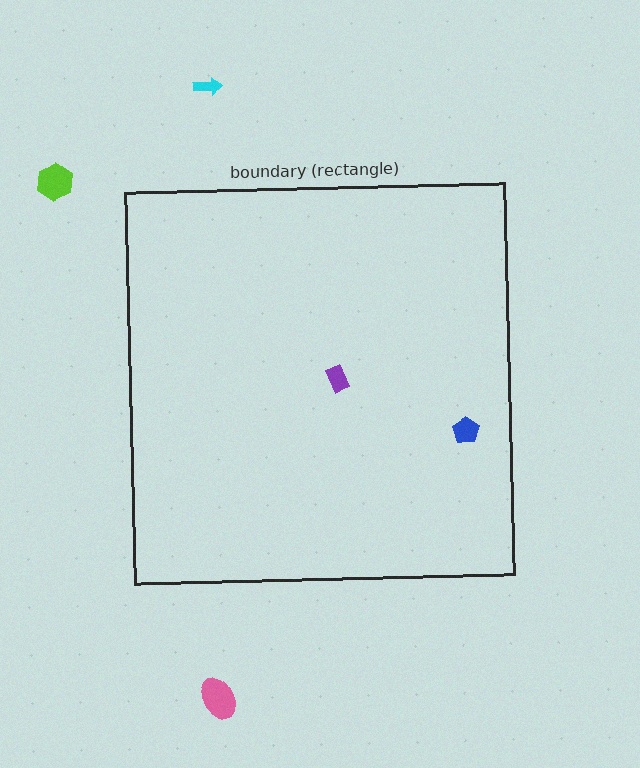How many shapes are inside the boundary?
2 inside, 3 outside.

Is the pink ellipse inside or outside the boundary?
Outside.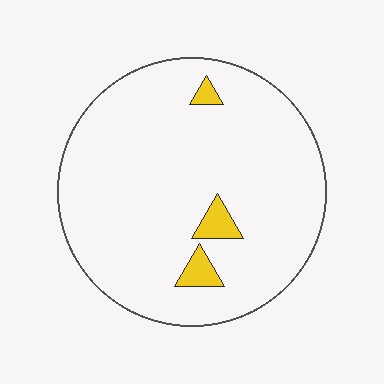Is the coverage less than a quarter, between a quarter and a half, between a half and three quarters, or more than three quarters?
Less than a quarter.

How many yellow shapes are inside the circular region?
3.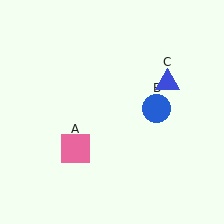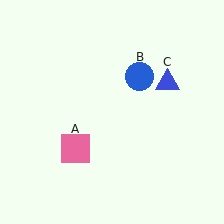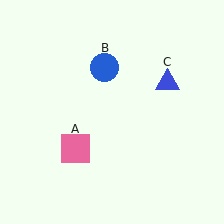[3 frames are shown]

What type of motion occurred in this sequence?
The blue circle (object B) rotated counterclockwise around the center of the scene.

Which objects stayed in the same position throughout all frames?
Pink square (object A) and blue triangle (object C) remained stationary.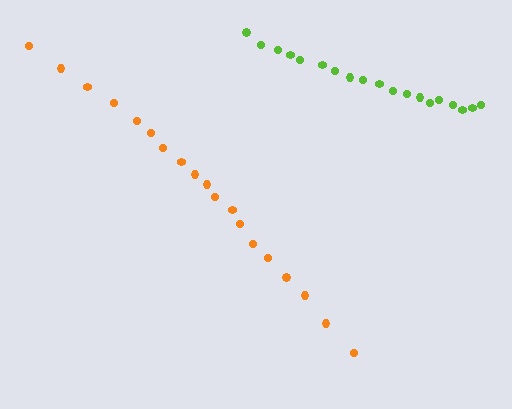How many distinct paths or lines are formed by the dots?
There are 2 distinct paths.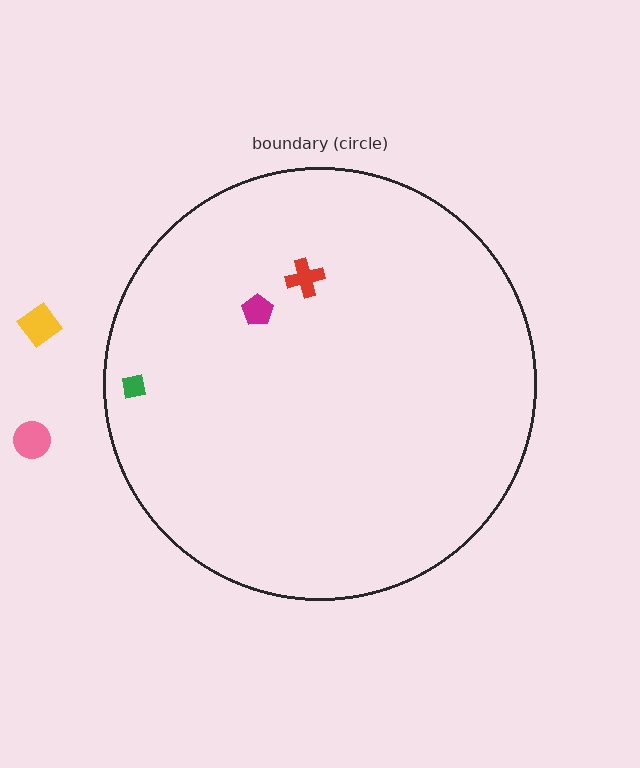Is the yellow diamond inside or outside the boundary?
Outside.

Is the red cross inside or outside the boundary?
Inside.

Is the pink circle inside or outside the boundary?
Outside.